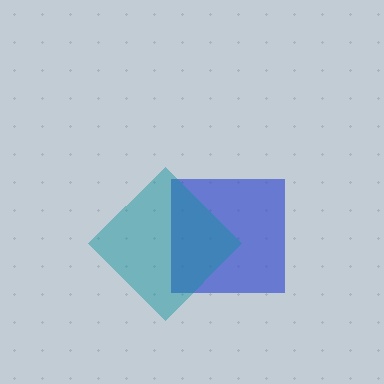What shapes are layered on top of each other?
The layered shapes are: a blue square, a teal diamond.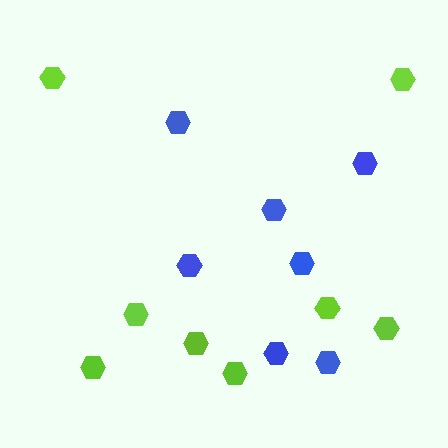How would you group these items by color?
There are 2 groups: one group of blue hexagons (7) and one group of lime hexagons (8).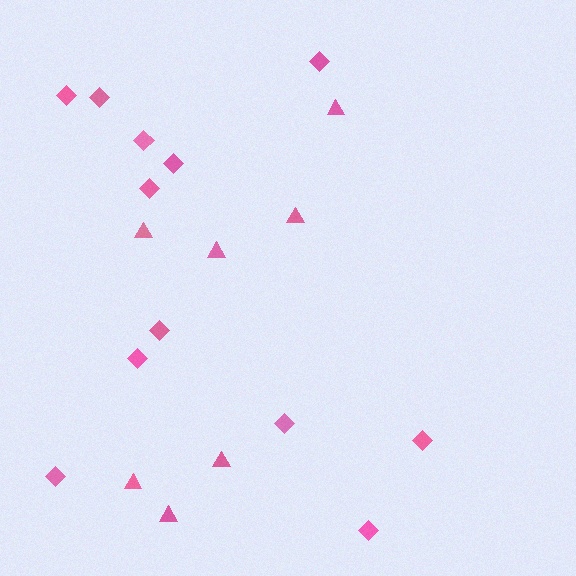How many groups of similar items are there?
There are 2 groups: one group of diamonds (12) and one group of triangles (7).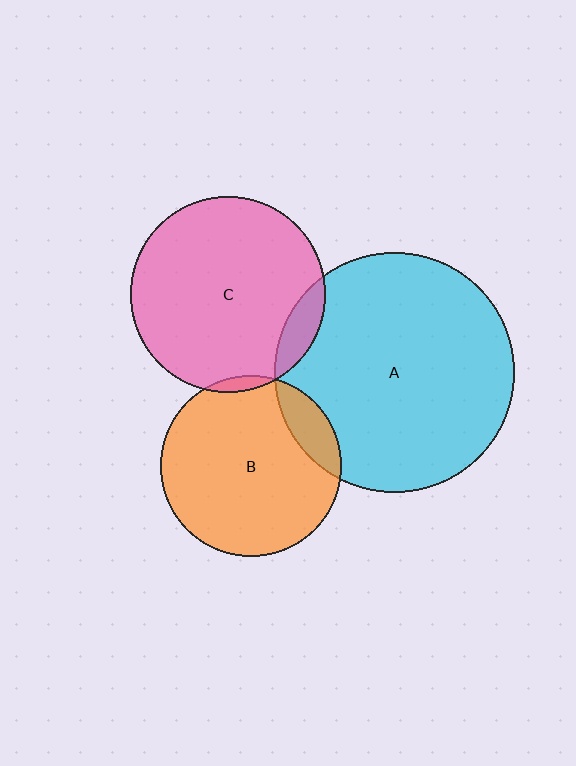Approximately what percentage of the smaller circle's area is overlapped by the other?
Approximately 10%.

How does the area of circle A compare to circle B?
Approximately 1.8 times.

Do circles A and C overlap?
Yes.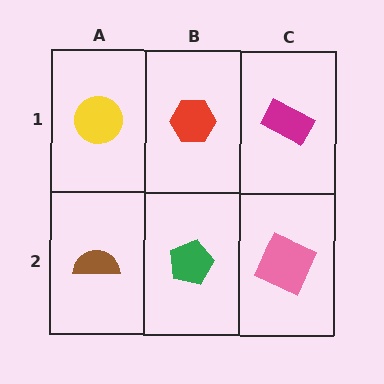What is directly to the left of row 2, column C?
A green pentagon.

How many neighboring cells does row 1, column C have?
2.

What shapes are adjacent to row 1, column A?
A brown semicircle (row 2, column A), a red hexagon (row 1, column B).